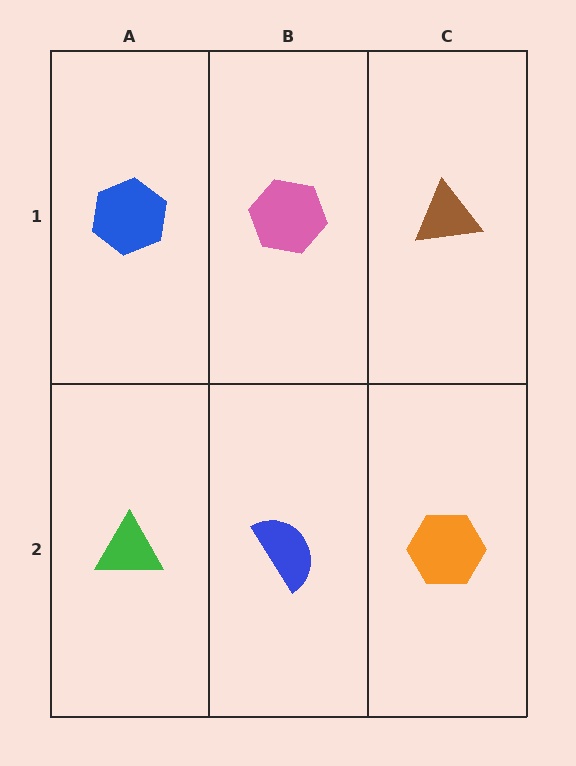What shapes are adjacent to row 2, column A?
A blue hexagon (row 1, column A), a blue semicircle (row 2, column B).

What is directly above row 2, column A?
A blue hexagon.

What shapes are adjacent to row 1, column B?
A blue semicircle (row 2, column B), a blue hexagon (row 1, column A), a brown triangle (row 1, column C).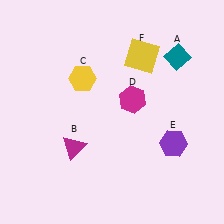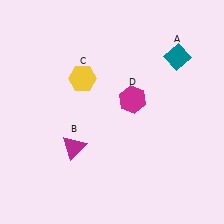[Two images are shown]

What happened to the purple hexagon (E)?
The purple hexagon (E) was removed in Image 2. It was in the bottom-right area of Image 1.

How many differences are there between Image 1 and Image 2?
There are 2 differences between the two images.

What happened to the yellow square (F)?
The yellow square (F) was removed in Image 2. It was in the top-right area of Image 1.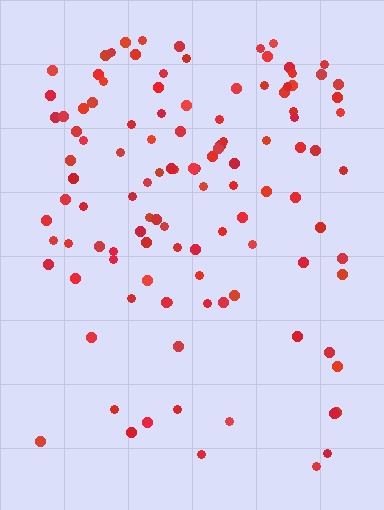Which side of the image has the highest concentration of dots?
The top.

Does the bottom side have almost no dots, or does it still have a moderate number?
Still a moderate number, just noticeably fewer than the top.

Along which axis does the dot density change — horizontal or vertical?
Vertical.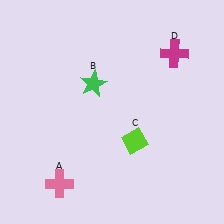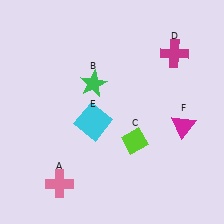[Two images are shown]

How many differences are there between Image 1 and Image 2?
There are 2 differences between the two images.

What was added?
A cyan square (E), a magenta triangle (F) were added in Image 2.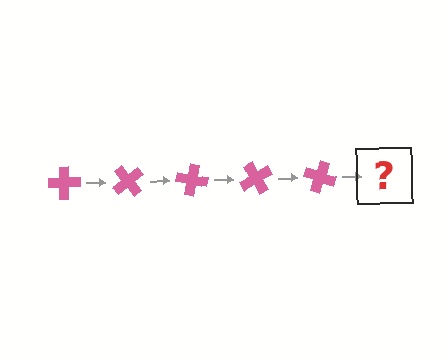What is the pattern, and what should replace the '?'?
The pattern is that the cross rotates 50 degrees each step. The '?' should be a pink cross rotated 250 degrees.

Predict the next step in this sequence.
The next step is a pink cross rotated 250 degrees.